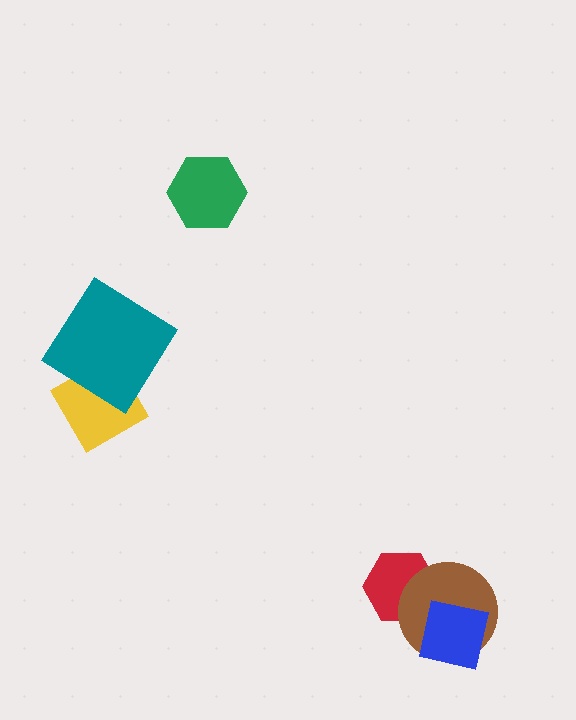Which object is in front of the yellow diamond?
The teal diamond is in front of the yellow diamond.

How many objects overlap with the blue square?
1 object overlaps with the blue square.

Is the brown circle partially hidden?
Yes, it is partially covered by another shape.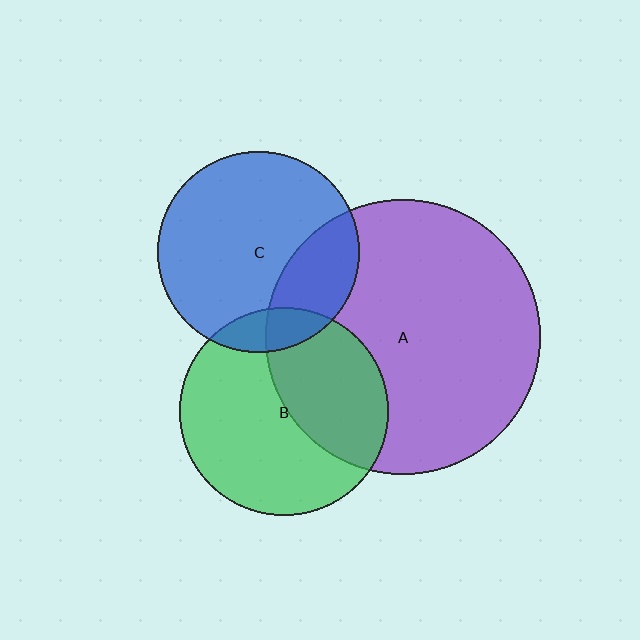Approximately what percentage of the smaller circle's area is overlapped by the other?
Approximately 40%.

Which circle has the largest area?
Circle A (purple).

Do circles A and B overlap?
Yes.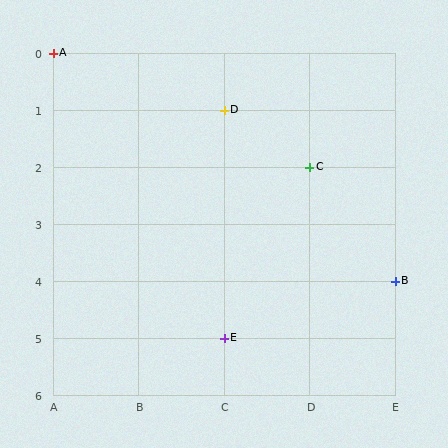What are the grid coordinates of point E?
Point E is at grid coordinates (C, 5).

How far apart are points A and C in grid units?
Points A and C are 3 columns and 2 rows apart (about 3.6 grid units diagonally).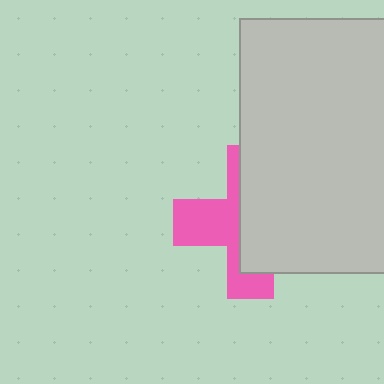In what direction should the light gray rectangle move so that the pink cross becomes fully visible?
The light gray rectangle should move right. That is the shortest direction to clear the overlap and leave the pink cross fully visible.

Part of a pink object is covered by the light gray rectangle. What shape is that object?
It is a cross.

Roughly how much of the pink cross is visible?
A small part of it is visible (roughly 43%).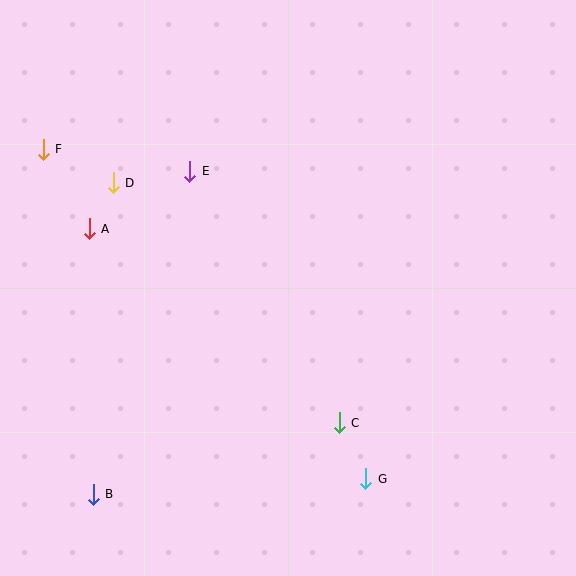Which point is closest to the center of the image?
Point C at (339, 423) is closest to the center.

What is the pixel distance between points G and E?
The distance between G and E is 354 pixels.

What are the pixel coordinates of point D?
Point D is at (113, 183).